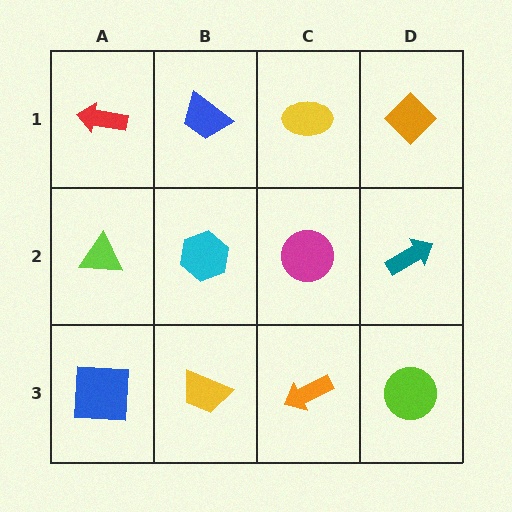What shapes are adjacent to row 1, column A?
A lime triangle (row 2, column A), a blue trapezoid (row 1, column B).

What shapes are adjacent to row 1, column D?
A teal arrow (row 2, column D), a yellow ellipse (row 1, column C).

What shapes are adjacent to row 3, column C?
A magenta circle (row 2, column C), a yellow trapezoid (row 3, column B), a lime circle (row 3, column D).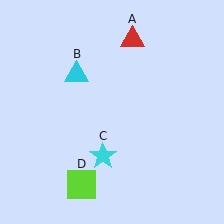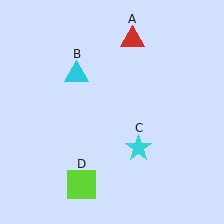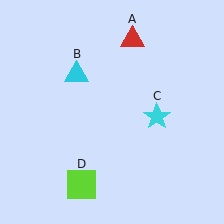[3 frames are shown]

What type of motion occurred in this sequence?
The cyan star (object C) rotated counterclockwise around the center of the scene.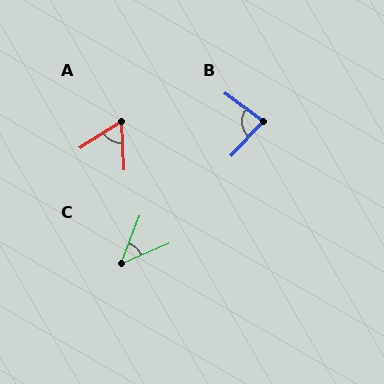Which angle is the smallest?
C, at approximately 45 degrees.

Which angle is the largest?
B, at approximately 84 degrees.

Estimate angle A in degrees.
Approximately 60 degrees.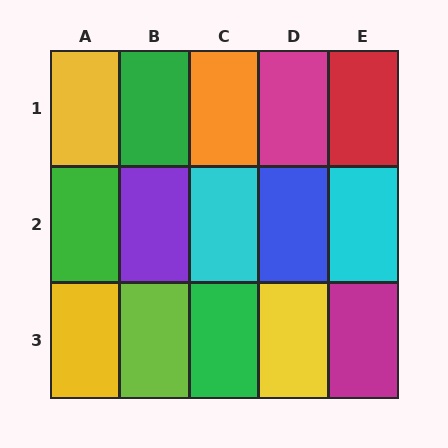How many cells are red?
1 cell is red.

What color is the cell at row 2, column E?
Cyan.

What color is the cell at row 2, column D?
Blue.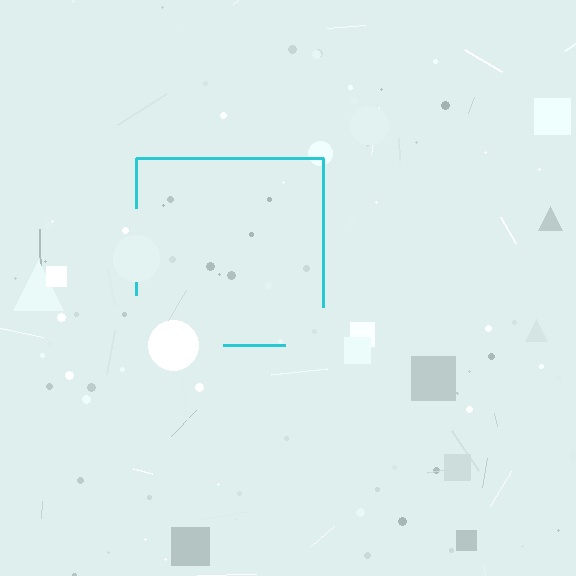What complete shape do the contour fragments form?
The contour fragments form a square.